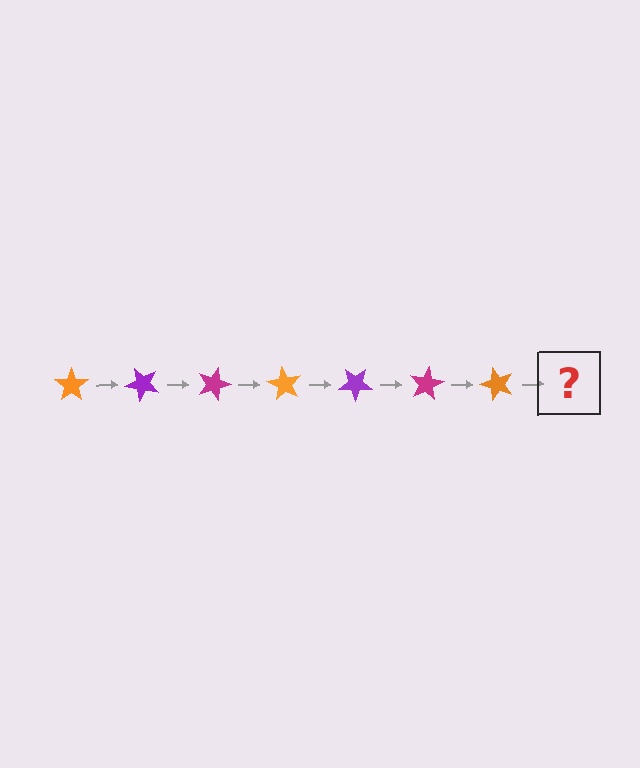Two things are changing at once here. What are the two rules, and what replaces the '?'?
The two rules are that it rotates 45 degrees each step and the color cycles through orange, purple, and magenta. The '?' should be a purple star, rotated 315 degrees from the start.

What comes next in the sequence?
The next element should be a purple star, rotated 315 degrees from the start.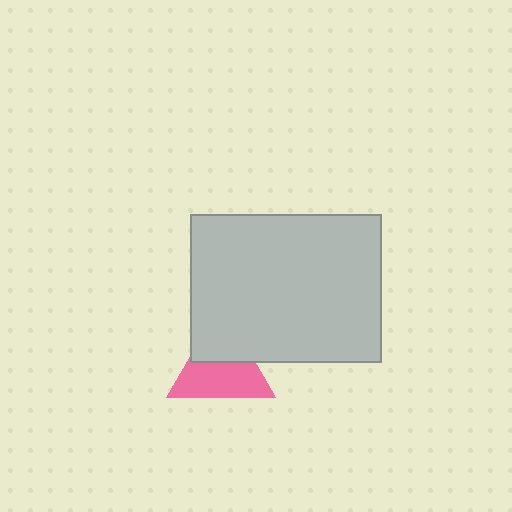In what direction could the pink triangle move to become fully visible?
The pink triangle could move down. That would shift it out from behind the light gray rectangle entirely.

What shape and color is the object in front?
The object in front is a light gray rectangle.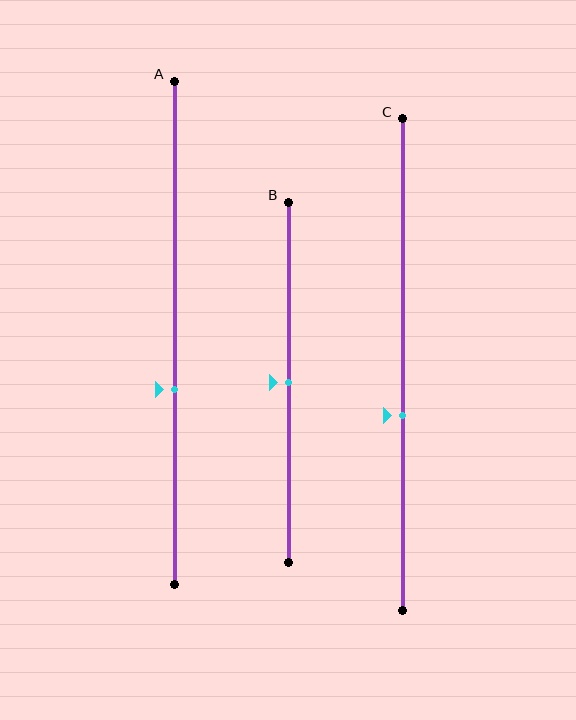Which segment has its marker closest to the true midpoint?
Segment B has its marker closest to the true midpoint.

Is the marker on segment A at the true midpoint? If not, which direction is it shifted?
No, the marker on segment A is shifted downward by about 11% of the segment length.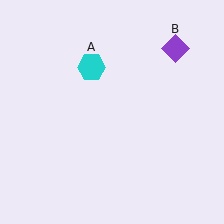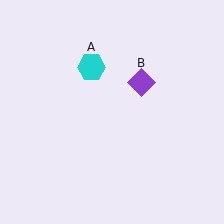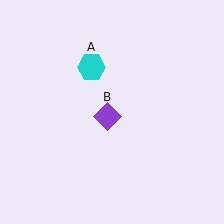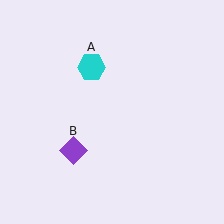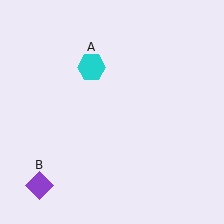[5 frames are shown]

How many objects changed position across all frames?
1 object changed position: purple diamond (object B).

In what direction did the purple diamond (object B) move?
The purple diamond (object B) moved down and to the left.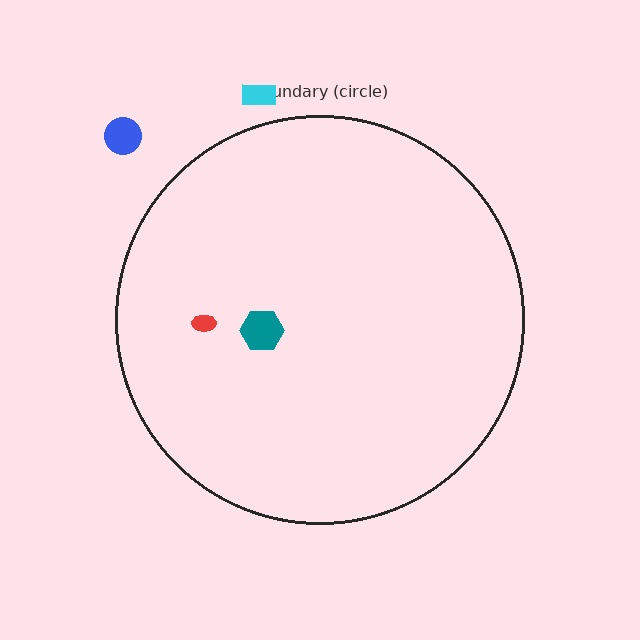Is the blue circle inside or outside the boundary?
Outside.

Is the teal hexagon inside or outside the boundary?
Inside.